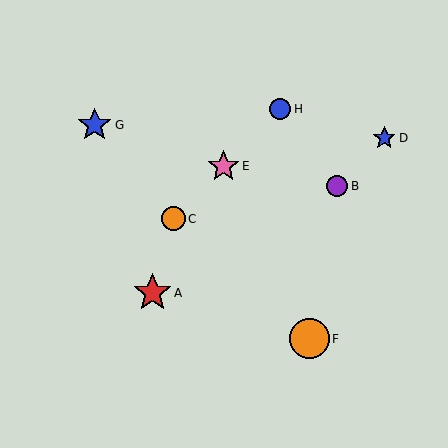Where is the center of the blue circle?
The center of the blue circle is at (280, 109).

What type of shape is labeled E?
Shape E is a pink star.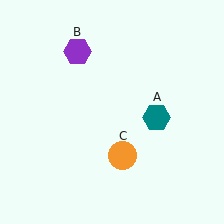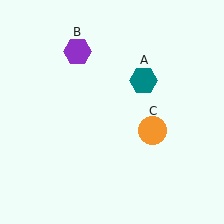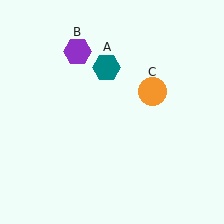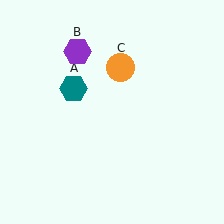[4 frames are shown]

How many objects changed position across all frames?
2 objects changed position: teal hexagon (object A), orange circle (object C).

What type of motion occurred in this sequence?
The teal hexagon (object A), orange circle (object C) rotated counterclockwise around the center of the scene.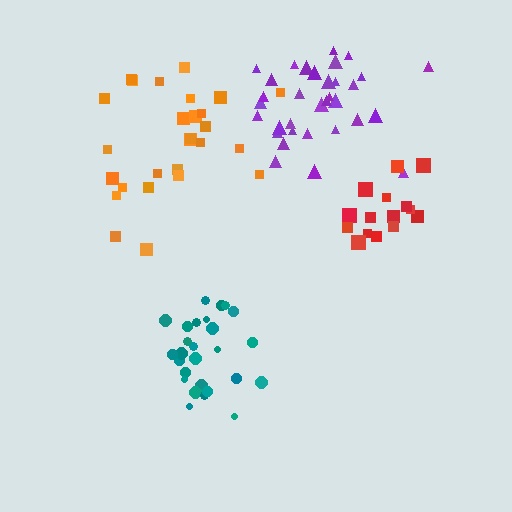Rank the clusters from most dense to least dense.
red, teal, purple, orange.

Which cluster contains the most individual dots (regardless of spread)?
Purple (33).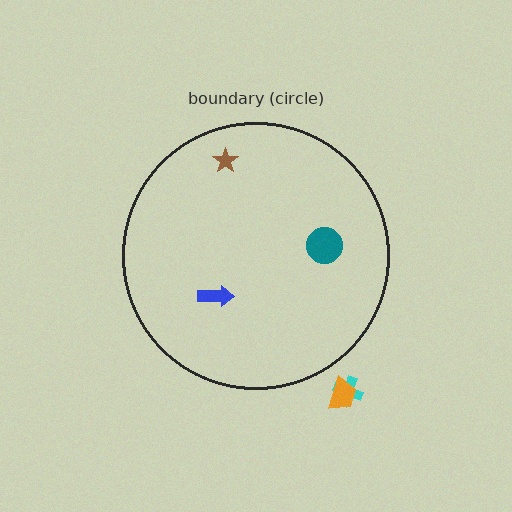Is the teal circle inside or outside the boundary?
Inside.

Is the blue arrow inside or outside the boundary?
Inside.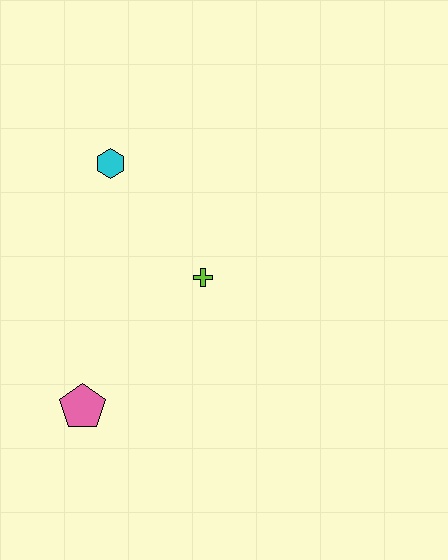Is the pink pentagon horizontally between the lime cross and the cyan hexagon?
No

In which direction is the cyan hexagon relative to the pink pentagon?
The cyan hexagon is above the pink pentagon.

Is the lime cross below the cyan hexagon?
Yes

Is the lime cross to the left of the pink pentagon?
No